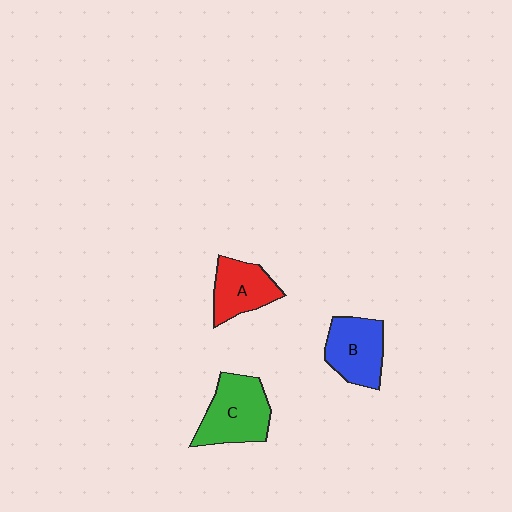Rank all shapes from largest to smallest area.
From largest to smallest: C (green), B (blue), A (red).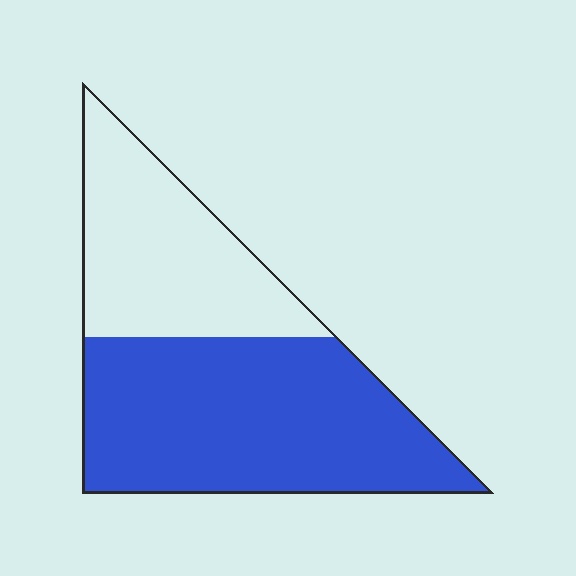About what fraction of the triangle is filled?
About five eighths (5/8).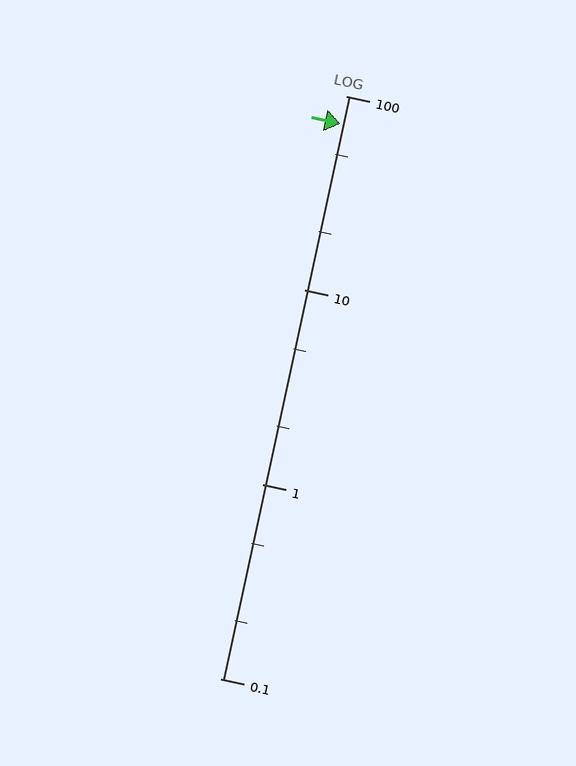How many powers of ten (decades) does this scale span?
The scale spans 3 decades, from 0.1 to 100.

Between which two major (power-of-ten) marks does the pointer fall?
The pointer is between 10 and 100.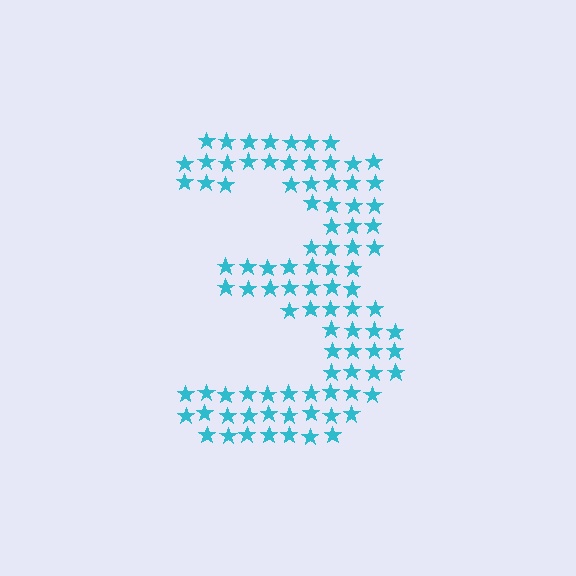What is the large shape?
The large shape is the digit 3.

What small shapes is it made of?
It is made of small stars.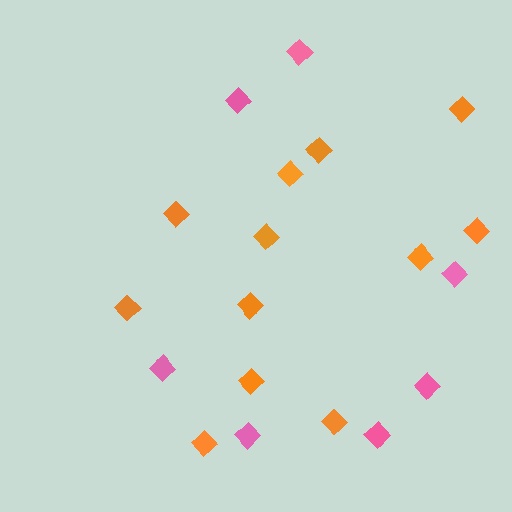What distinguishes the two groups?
There are 2 groups: one group of pink diamonds (7) and one group of orange diamonds (12).